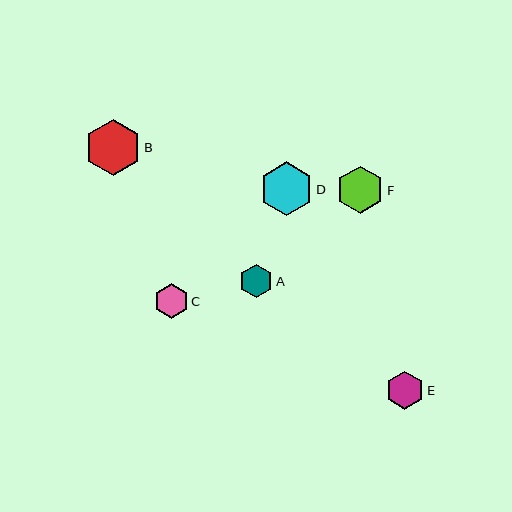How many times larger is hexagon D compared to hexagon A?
Hexagon D is approximately 1.6 times the size of hexagon A.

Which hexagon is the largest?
Hexagon B is the largest with a size of approximately 56 pixels.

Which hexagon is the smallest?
Hexagon A is the smallest with a size of approximately 33 pixels.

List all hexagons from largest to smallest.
From largest to smallest: B, D, F, E, C, A.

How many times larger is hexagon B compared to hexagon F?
Hexagon B is approximately 1.2 times the size of hexagon F.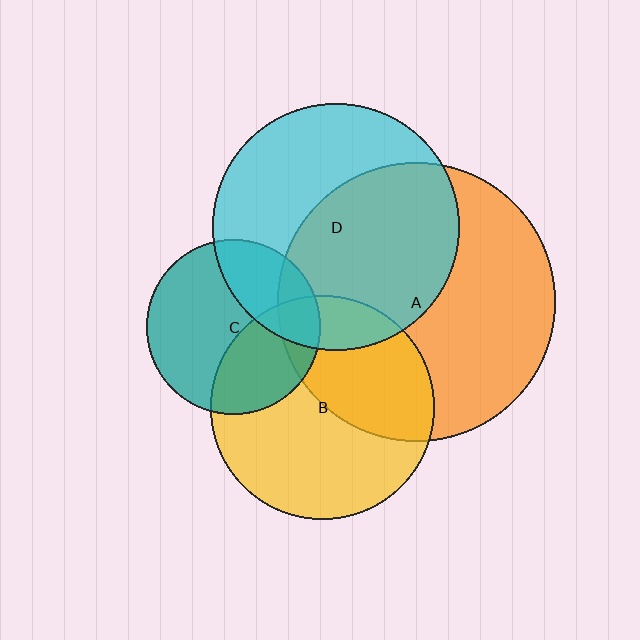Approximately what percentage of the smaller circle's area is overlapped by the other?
Approximately 30%.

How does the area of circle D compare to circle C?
Approximately 2.0 times.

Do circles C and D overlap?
Yes.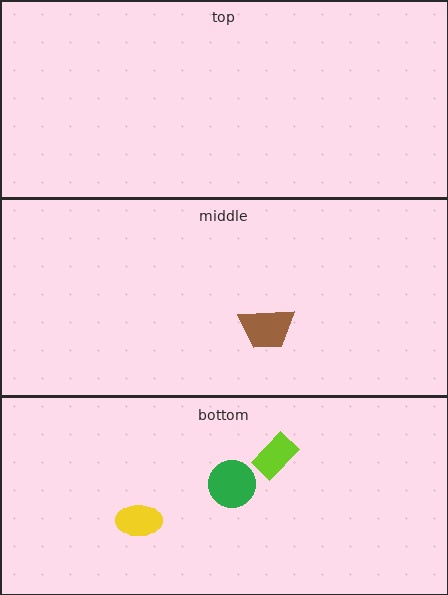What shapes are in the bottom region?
The green circle, the lime rectangle, the yellow ellipse.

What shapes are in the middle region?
The brown trapezoid.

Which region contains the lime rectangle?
The bottom region.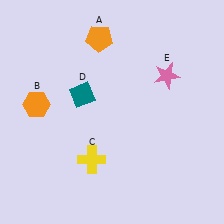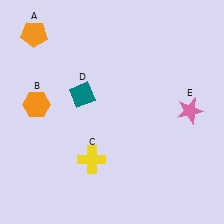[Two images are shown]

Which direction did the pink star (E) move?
The pink star (E) moved down.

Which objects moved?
The objects that moved are: the orange pentagon (A), the pink star (E).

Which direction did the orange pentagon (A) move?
The orange pentagon (A) moved left.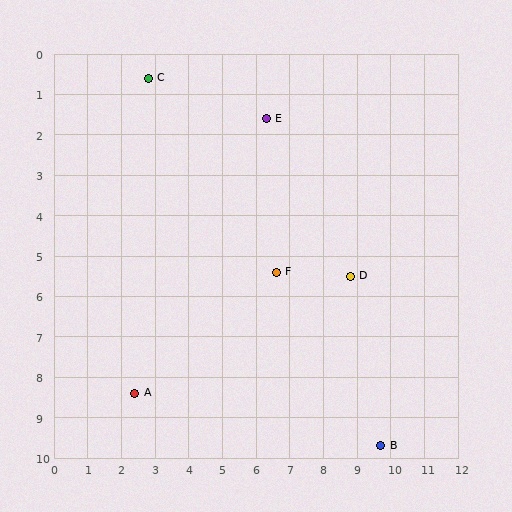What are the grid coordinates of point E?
Point E is at approximately (6.3, 1.6).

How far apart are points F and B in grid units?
Points F and B are about 5.3 grid units apart.